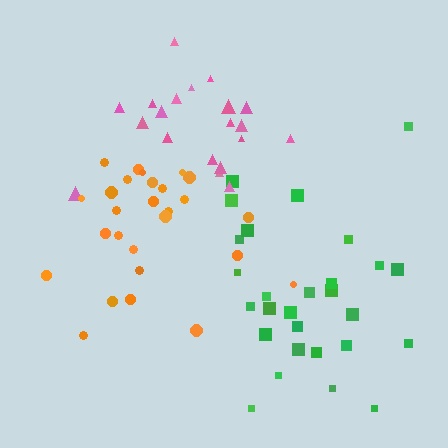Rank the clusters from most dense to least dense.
pink, orange, green.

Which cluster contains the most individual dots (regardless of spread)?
Green (28).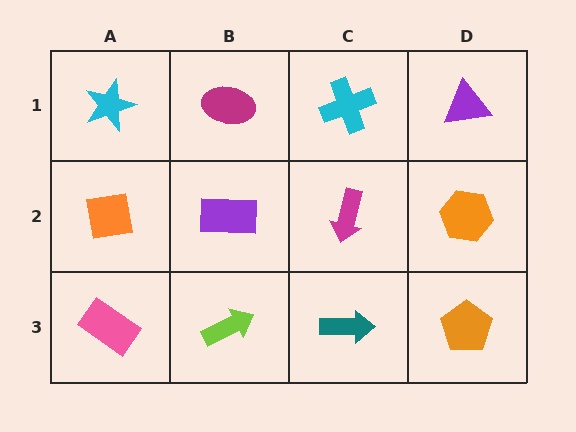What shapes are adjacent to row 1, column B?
A purple rectangle (row 2, column B), a cyan star (row 1, column A), a cyan cross (row 1, column C).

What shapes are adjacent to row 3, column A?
An orange square (row 2, column A), a lime arrow (row 3, column B).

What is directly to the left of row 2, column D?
A magenta arrow.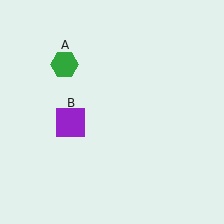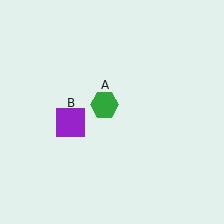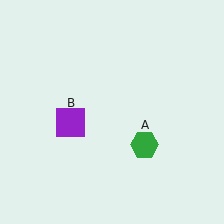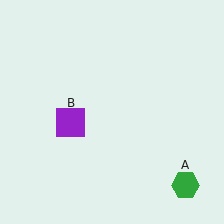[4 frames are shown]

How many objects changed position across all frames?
1 object changed position: green hexagon (object A).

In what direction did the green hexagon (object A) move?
The green hexagon (object A) moved down and to the right.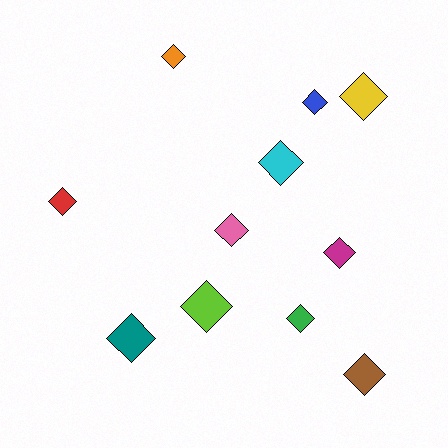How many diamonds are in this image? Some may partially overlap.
There are 11 diamonds.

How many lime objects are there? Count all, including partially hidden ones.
There is 1 lime object.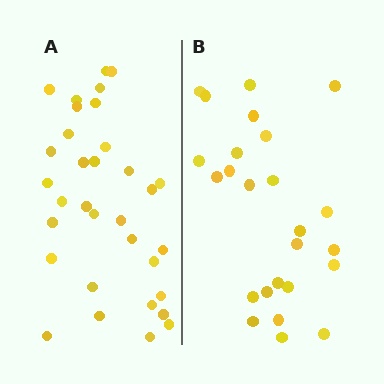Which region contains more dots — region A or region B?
Region A (the left region) has more dots.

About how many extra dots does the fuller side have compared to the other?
Region A has roughly 8 or so more dots than region B.